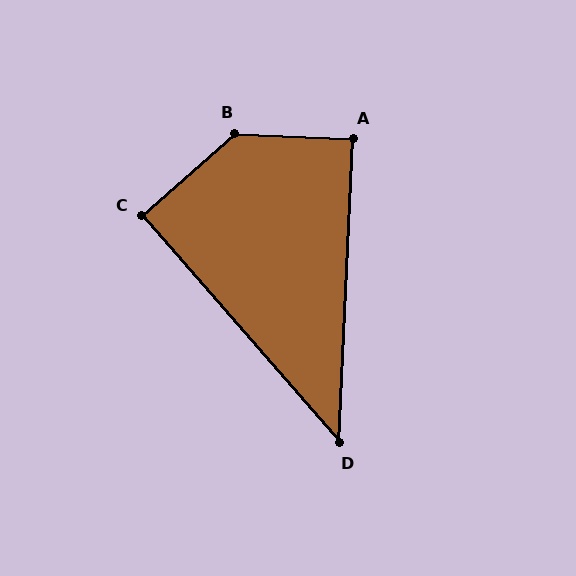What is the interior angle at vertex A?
Approximately 90 degrees (approximately right).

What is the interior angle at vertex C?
Approximately 90 degrees (approximately right).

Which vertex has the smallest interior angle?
D, at approximately 44 degrees.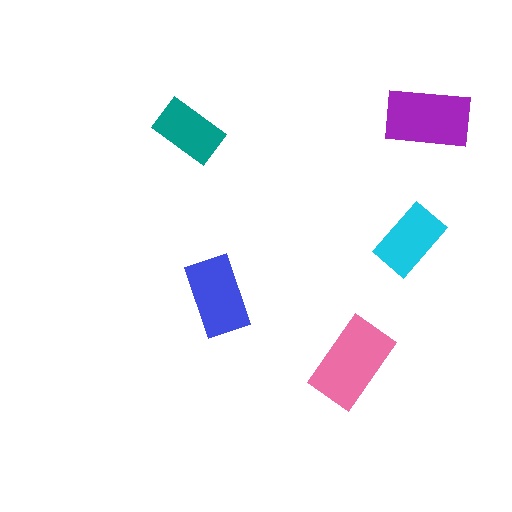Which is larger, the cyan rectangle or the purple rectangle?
The purple one.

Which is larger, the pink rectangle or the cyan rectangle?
The pink one.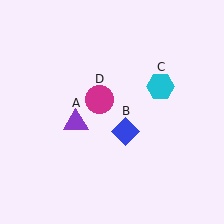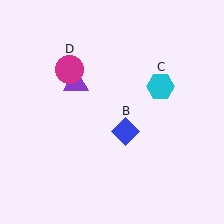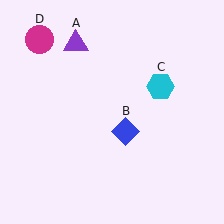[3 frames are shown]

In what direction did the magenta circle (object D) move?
The magenta circle (object D) moved up and to the left.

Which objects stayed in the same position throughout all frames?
Blue diamond (object B) and cyan hexagon (object C) remained stationary.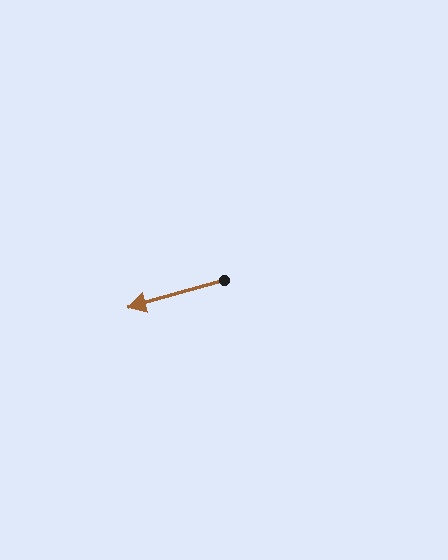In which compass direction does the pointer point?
West.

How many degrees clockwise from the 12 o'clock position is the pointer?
Approximately 254 degrees.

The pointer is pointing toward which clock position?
Roughly 8 o'clock.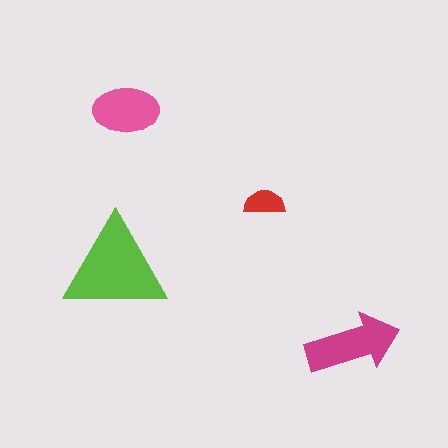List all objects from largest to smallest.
The lime triangle, the magenta arrow, the pink ellipse, the red semicircle.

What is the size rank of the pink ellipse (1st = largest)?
3rd.